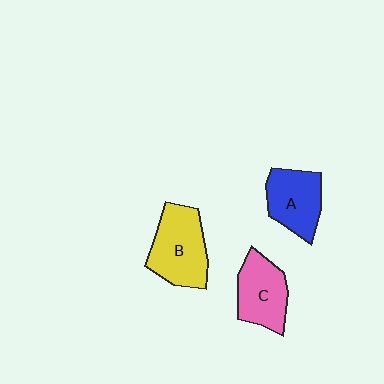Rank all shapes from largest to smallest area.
From largest to smallest: B (yellow), C (pink), A (blue).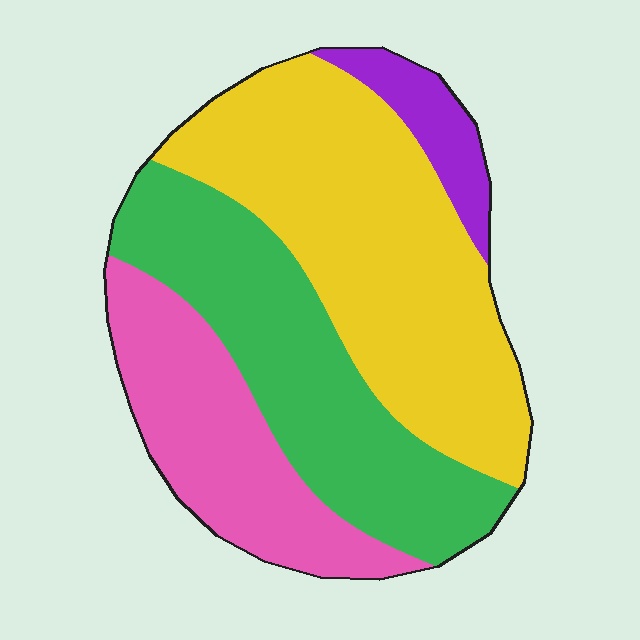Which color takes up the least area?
Purple, at roughly 5%.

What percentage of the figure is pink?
Pink takes up about one fifth (1/5) of the figure.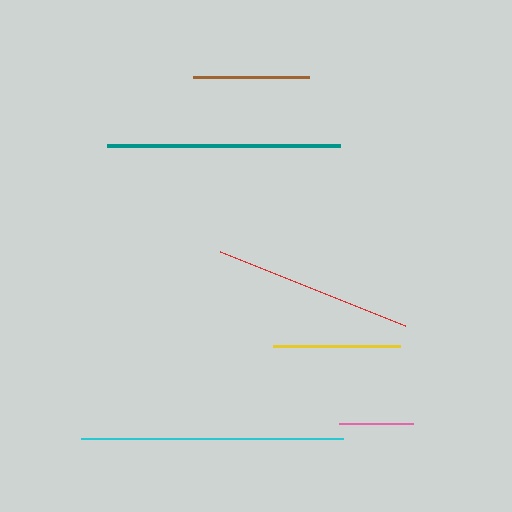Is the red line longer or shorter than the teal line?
The teal line is longer than the red line.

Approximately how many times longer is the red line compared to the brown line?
The red line is approximately 1.7 times the length of the brown line.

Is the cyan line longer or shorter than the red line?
The cyan line is longer than the red line.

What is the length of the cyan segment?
The cyan segment is approximately 262 pixels long.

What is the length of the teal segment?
The teal segment is approximately 233 pixels long.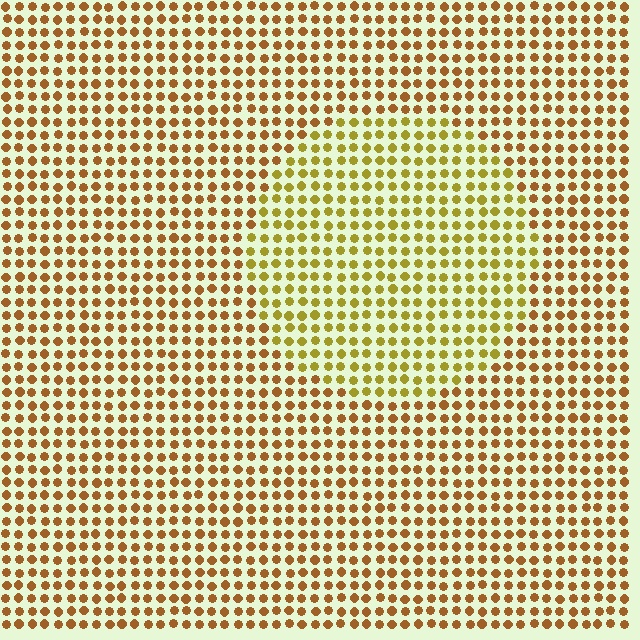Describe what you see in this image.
The image is filled with small brown elements in a uniform arrangement. A circle-shaped region is visible where the elements are tinted to a slightly different hue, forming a subtle color boundary.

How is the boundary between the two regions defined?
The boundary is defined purely by a slight shift in hue (about 28 degrees). Spacing, size, and orientation are identical on both sides.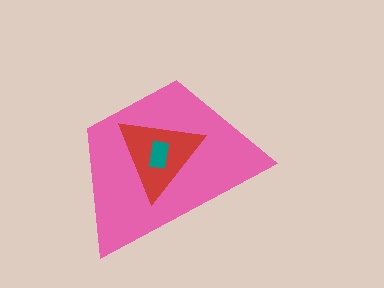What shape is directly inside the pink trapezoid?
The red triangle.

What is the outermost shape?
The pink trapezoid.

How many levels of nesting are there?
3.